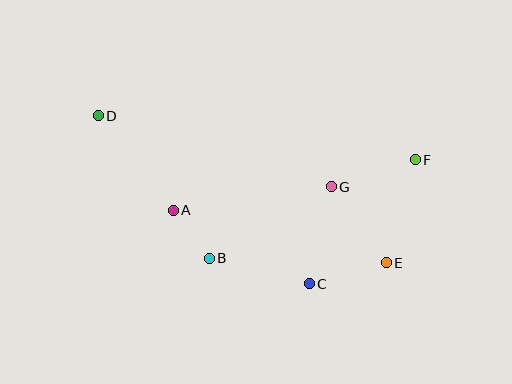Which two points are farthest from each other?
Points D and E are farthest from each other.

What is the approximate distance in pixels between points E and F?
The distance between E and F is approximately 107 pixels.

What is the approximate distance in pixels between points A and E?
The distance between A and E is approximately 219 pixels.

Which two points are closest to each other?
Points A and B are closest to each other.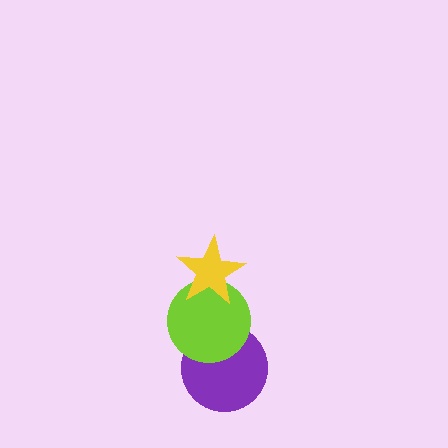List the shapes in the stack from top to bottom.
From top to bottom: the yellow star, the lime circle, the purple circle.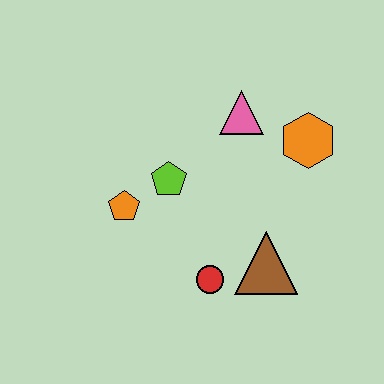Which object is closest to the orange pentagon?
The lime pentagon is closest to the orange pentagon.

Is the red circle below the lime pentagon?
Yes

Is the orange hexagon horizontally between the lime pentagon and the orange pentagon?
No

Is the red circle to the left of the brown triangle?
Yes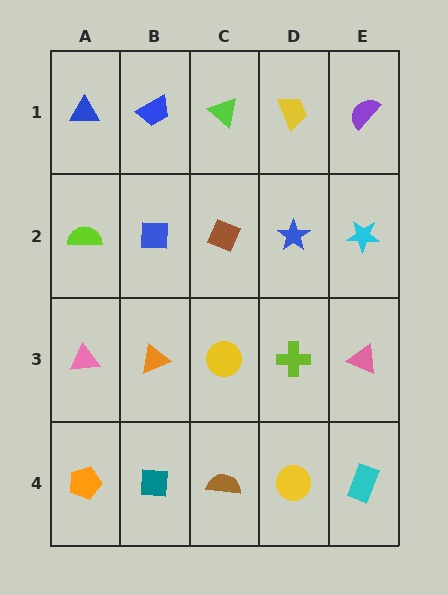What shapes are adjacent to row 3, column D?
A blue star (row 2, column D), a yellow circle (row 4, column D), a yellow circle (row 3, column C), a pink triangle (row 3, column E).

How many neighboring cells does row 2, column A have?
3.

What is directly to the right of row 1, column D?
A purple semicircle.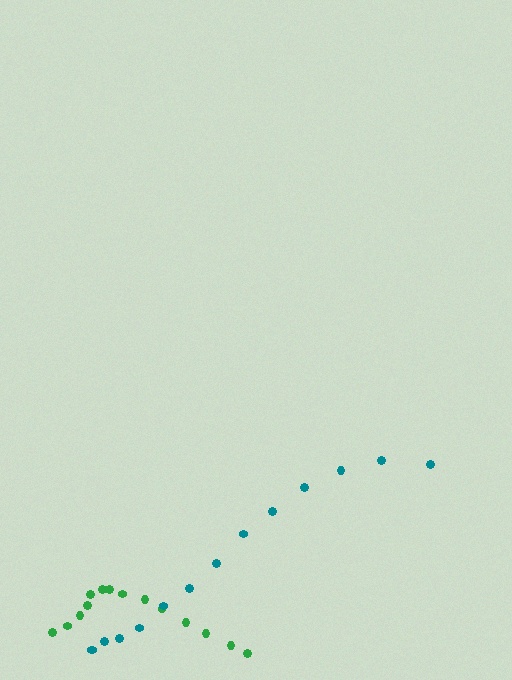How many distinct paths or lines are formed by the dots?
There are 2 distinct paths.